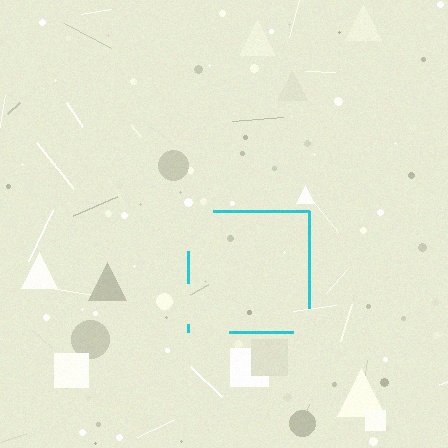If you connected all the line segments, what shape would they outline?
They would outline a square.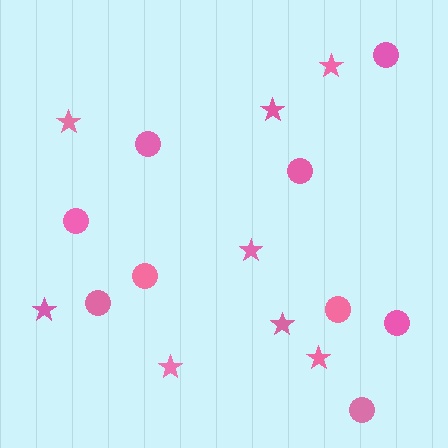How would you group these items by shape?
There are 2 groups: one group of stars (8) and one group of circles (9).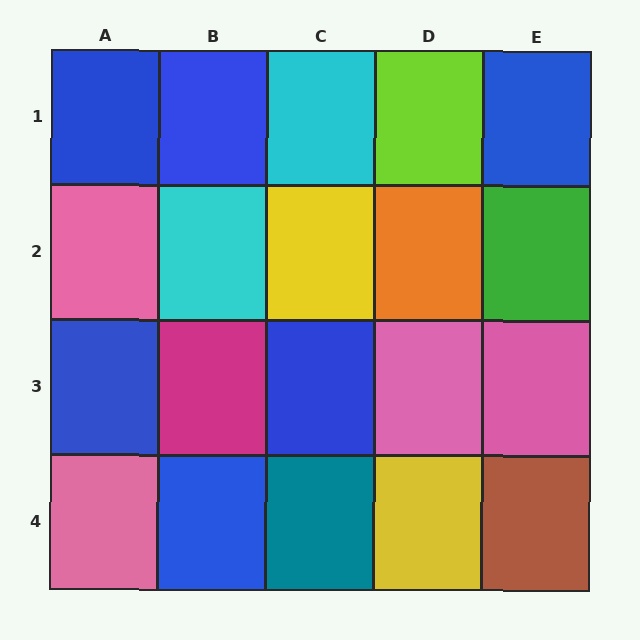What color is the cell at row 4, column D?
Yellow.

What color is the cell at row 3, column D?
Pink.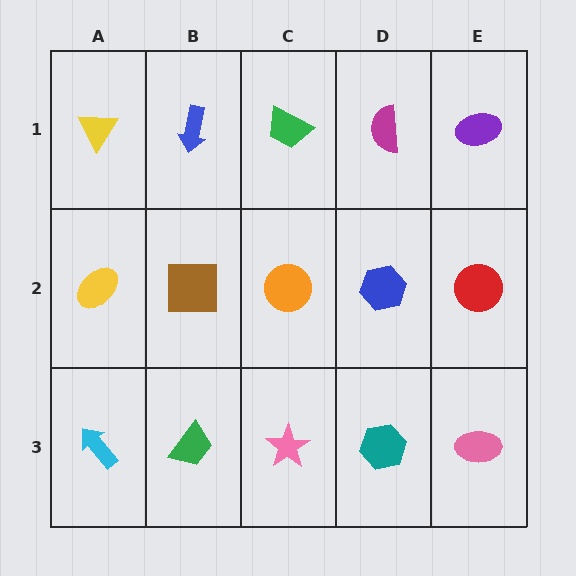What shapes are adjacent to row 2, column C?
A green trapezoid (row 1, column C), a pink star (row 3, column C), a brown square (row 2, column B), a blue hexagon (row 2, column D).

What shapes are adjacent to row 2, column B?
A blue arrow (row 1, column B), a green trapezoid (row 3, column B), a yellow ellipse (row 2, column A), an orange circle (row 2, column C).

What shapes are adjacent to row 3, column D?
A blue hexagon (row 2, column D), a pink star (row 3, column C), a pink ellipse (row 3, column E).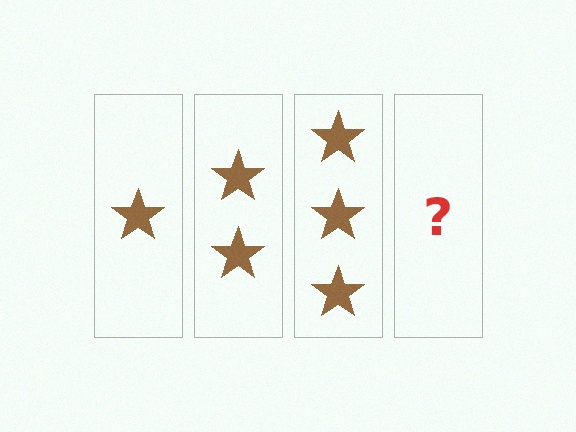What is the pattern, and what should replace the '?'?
The pattern is that each step adds one more star. The '?' should be 4 stars.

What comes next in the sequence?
The next element should be 4 stars.